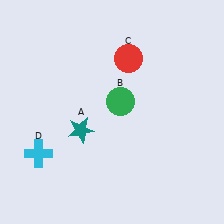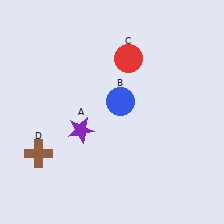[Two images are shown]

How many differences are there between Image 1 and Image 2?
There are 3 differences between the two images.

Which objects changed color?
A changed from teal to purple. B changed from green to blue. D changed from cyan to brown.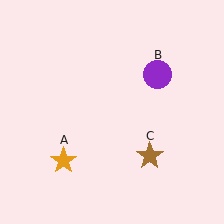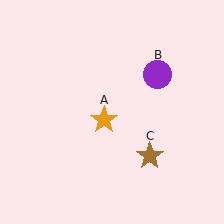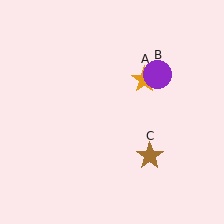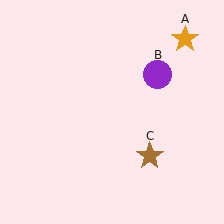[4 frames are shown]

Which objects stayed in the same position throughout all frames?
Purple circle (object B) and brown star (object C) remained stationary.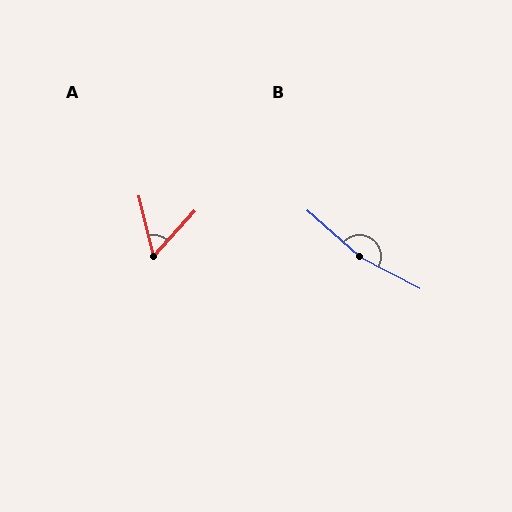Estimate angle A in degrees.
Approximately 55 degrees.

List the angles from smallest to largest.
A (55°), B (166°).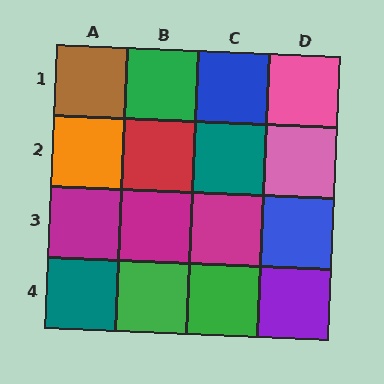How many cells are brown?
1 cell is brown.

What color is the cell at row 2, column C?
Teal.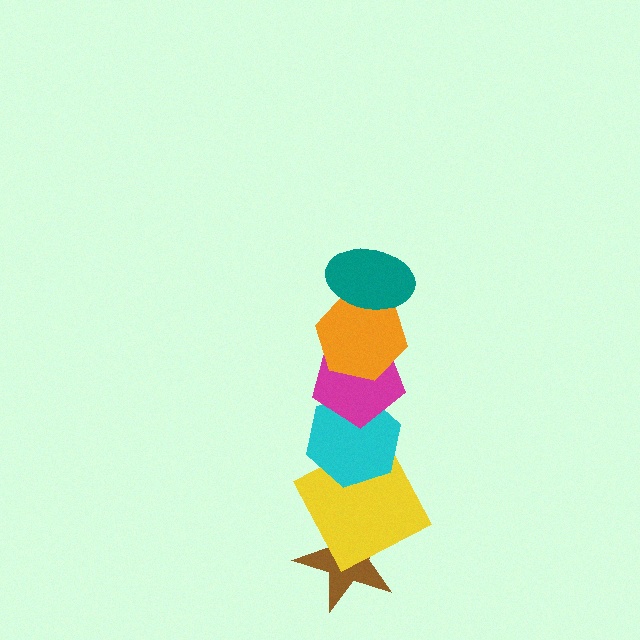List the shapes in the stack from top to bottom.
From top to bottom: the teal ellipse, the orange hexagon, the magenta pentagon, the cyan hexagon, the yellow square, the brown star.